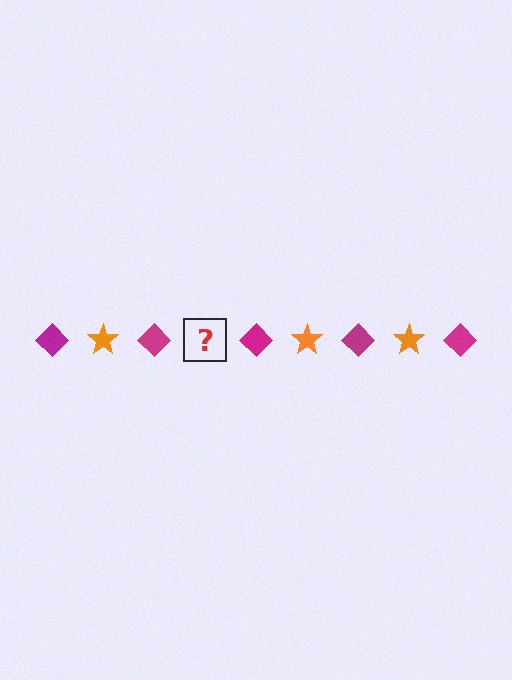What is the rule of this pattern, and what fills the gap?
The rule is that the pattern alternates between magenta diamond and orange star. The gap should be filled with an orange star.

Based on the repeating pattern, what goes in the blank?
The blank should be an orange star.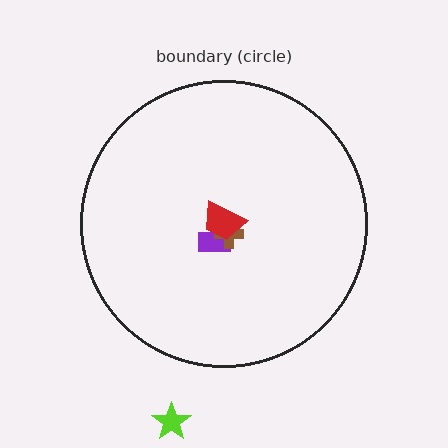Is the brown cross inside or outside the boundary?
Inside.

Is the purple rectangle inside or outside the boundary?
Inside.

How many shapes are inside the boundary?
3 inside, 1 outside.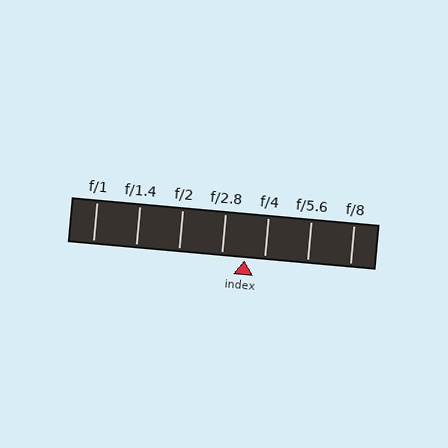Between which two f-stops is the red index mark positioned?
The index mark is between f/2.8 and f/4.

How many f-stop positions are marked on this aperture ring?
There are 7 f-stop positions marked.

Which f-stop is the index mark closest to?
The index mark is closest to f/4.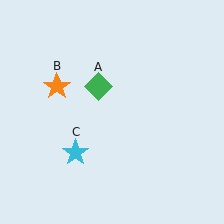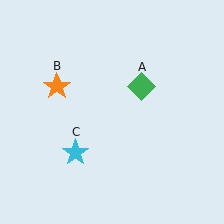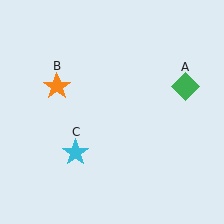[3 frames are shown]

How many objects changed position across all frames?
1 object changed position: green diamond (object A).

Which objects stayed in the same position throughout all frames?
Orange star (object B) and cyan star (object C) remained stationary.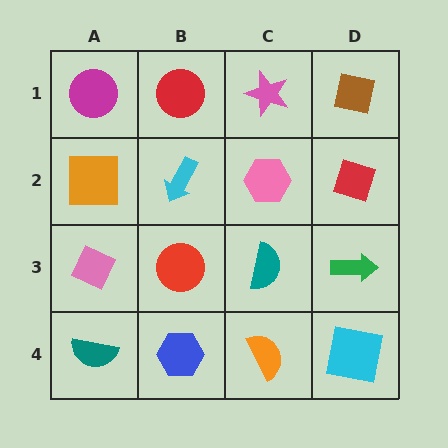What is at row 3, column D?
A green arrow.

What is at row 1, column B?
A red circle.